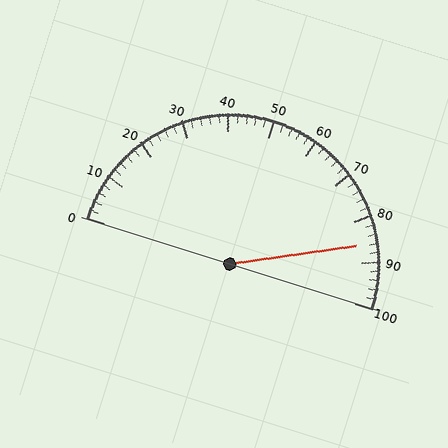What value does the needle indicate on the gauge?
The needle indicates approximately 86.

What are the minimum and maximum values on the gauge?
The gauge ranges from 0 to 100.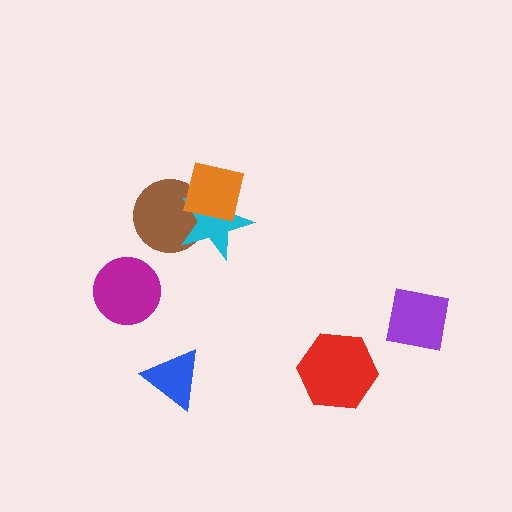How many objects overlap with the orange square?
2 objects overlap with the orange square.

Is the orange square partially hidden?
No, no other shape covers it.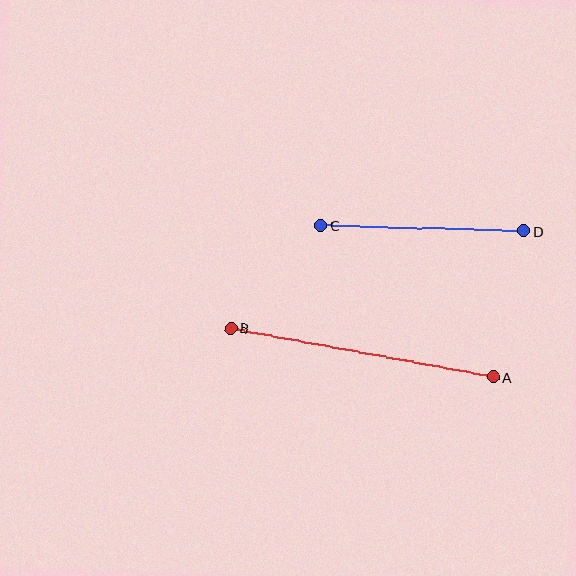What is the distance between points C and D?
The distance is approximately 203 pixels.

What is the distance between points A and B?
The distance is approximately 267 pixels.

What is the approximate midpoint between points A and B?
The midpoint is at approximately (362, 353) pixels.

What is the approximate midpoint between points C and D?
The midpoint is at approximately (423, 228) pixels.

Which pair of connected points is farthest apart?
Points A and B are farthest apart.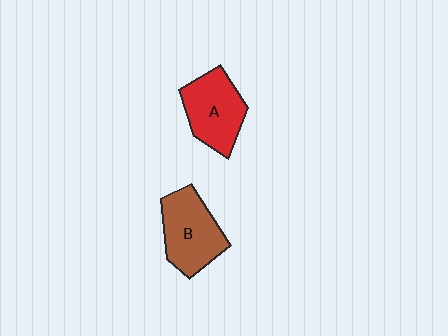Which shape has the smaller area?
Shape A (red).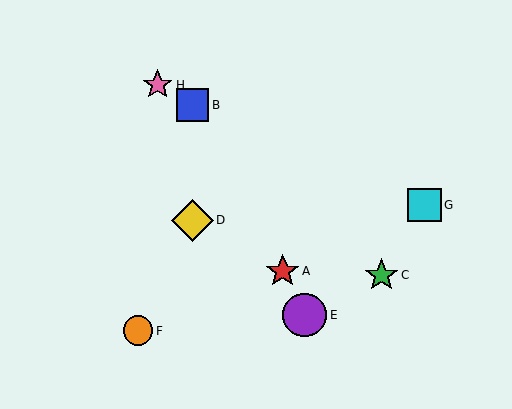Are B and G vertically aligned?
No, B is at x≈192 and G is at x≈424.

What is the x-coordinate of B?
Object B is at x≈192.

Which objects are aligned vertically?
Objects B, D are aligned vertically.